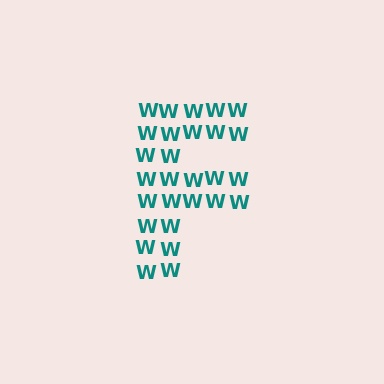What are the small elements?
The small elements are letter W's.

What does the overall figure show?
The overall figure shows the letter F.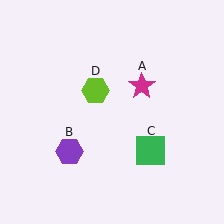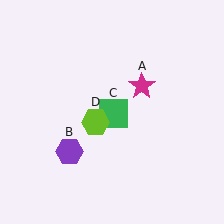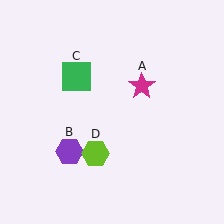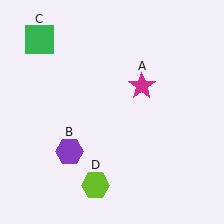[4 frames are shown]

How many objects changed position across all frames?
2 objects changed position: green square (object C), lime hexagon (object D).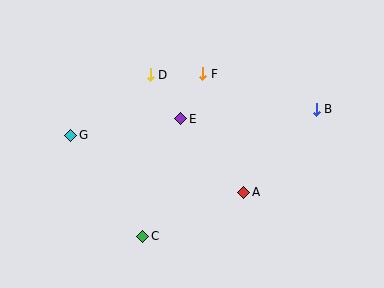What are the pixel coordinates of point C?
Point C is at (143, 236).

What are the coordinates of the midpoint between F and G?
The midpoint between F and G is at (137, 105).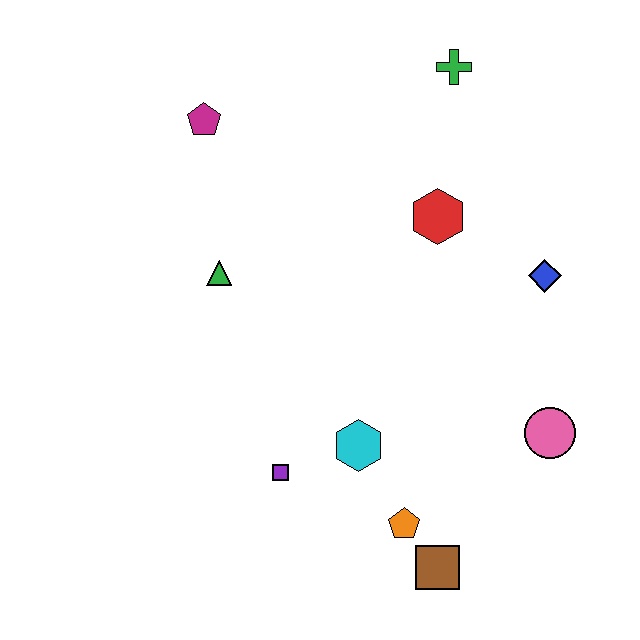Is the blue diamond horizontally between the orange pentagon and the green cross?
No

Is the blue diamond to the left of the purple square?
No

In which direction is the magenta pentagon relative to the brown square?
The magenta pentagon is above the brown square.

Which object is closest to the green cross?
The red hexagon is closest to the green cross.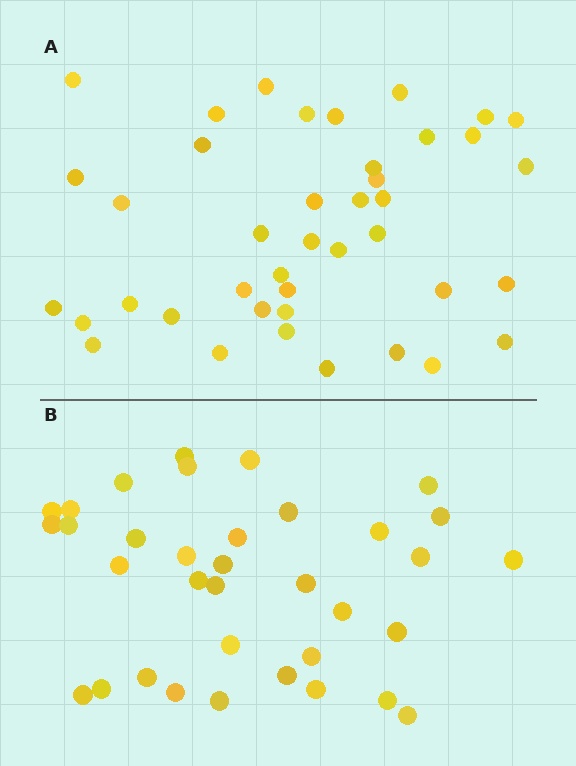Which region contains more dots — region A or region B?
Region A (the top region) has more dots.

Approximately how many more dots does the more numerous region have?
Region A has about 6 more dots than region B.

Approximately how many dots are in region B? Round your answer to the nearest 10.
About 40 dots. (The exact count is 35, which rounds to 40.)